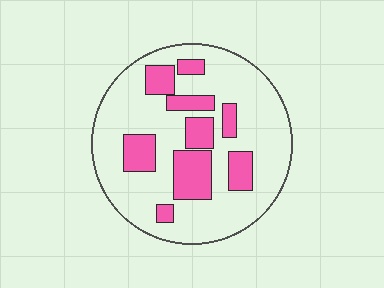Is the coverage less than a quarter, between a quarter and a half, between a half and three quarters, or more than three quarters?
Between a quarter and a half.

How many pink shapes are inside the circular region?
9.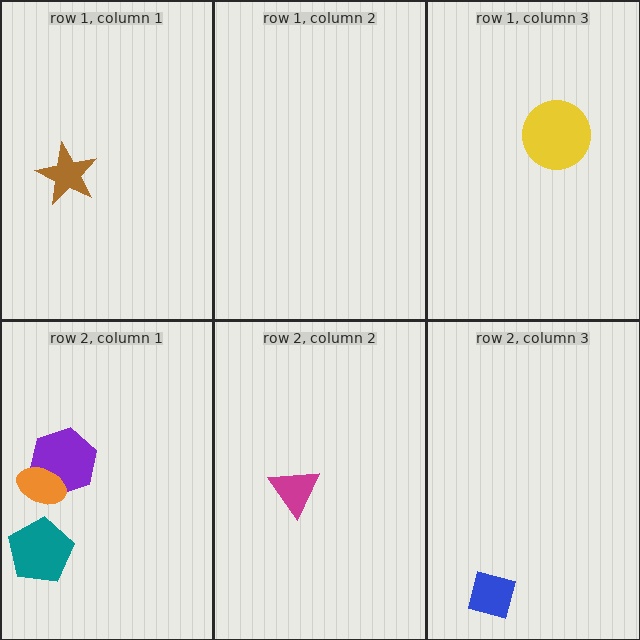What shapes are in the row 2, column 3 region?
The blue square.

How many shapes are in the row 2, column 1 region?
3.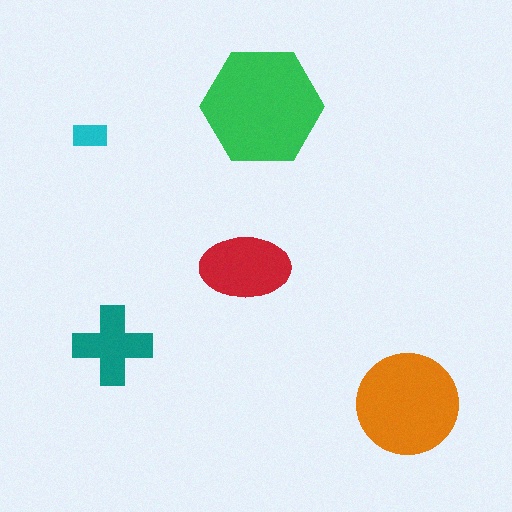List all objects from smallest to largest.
The cyan rectangle, the teal cross, the red ellipse, the orange circle, the green hexagon.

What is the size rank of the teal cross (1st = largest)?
4th.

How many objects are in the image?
There are 5 objects in the image.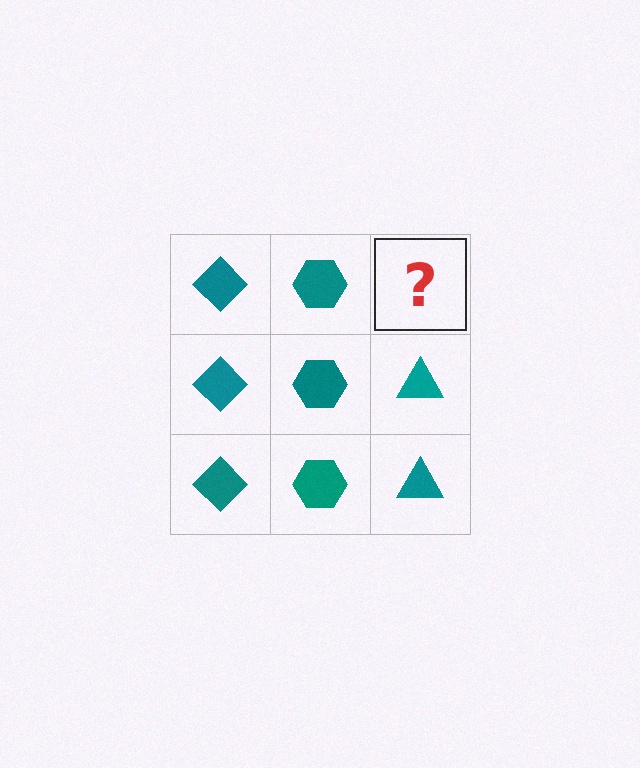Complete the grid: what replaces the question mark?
The question mark should be replaced with a teal triangle.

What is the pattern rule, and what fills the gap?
The rule is that each column has a consistent shape. The gap should be filled with a teal triangle.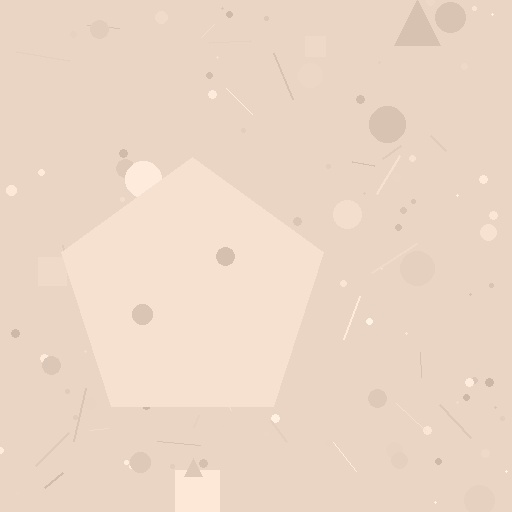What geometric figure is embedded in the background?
A pentagon is embedded in the background.